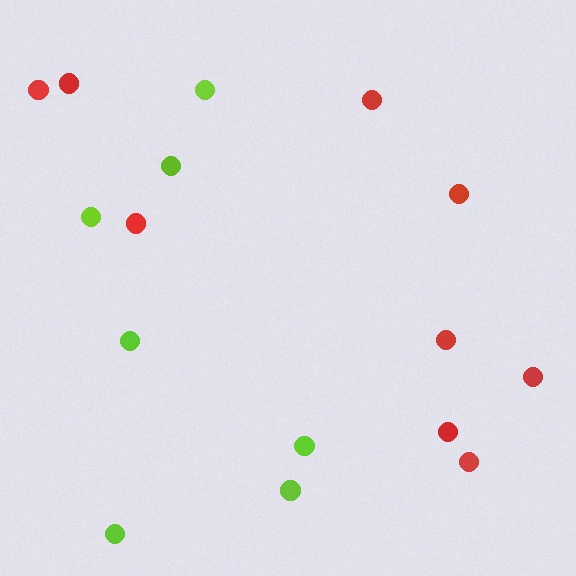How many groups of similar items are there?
There are 2 groups: one group of red circles (9) and one group of lime circles (7).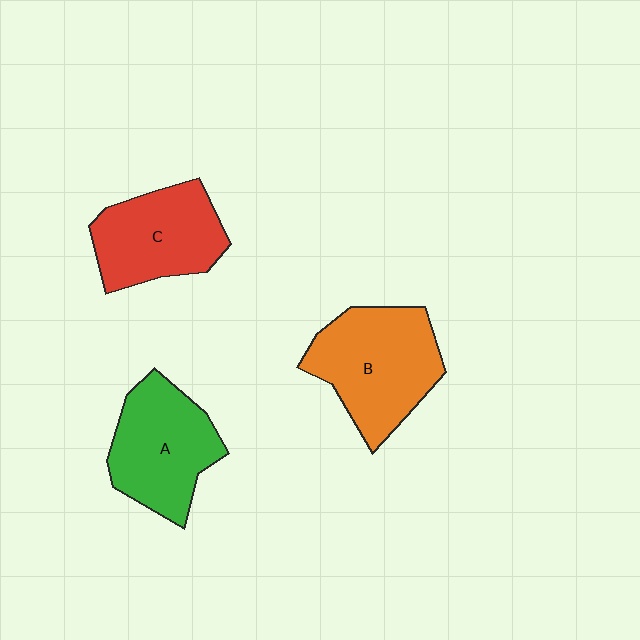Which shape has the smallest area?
Shape C (red).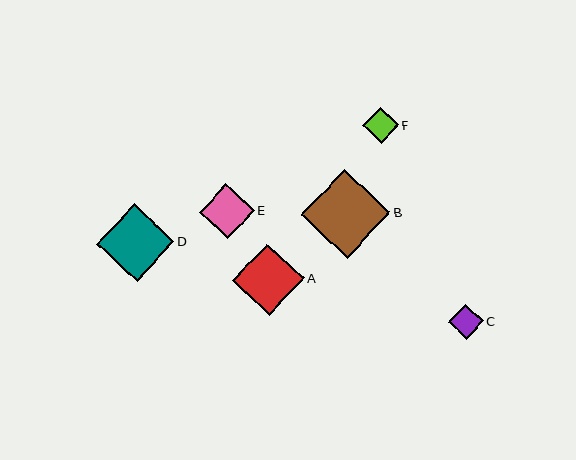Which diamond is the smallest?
Diamond C is the smallest with a size of approximately 35 pixels.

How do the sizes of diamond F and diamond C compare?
Diamond F and diamond C are approximately the same size.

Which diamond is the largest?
Diamond B is the largest with a size of approximately 89 pixels.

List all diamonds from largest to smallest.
From largest to smallest: B, D, A, E, F, C.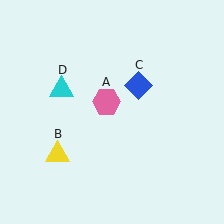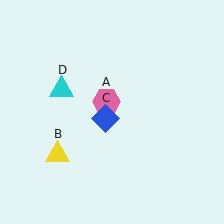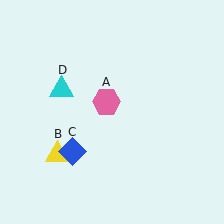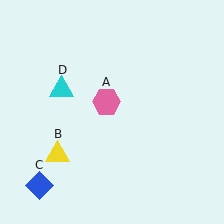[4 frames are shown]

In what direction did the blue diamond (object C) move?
The blue diamond (object C) moved down and to the left.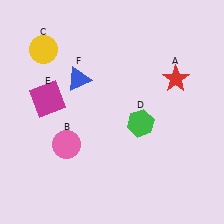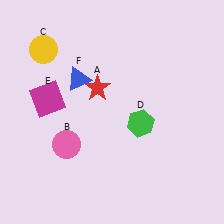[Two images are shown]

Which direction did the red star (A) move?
The red star (A) moved left.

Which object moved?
The red star (A) moved left.